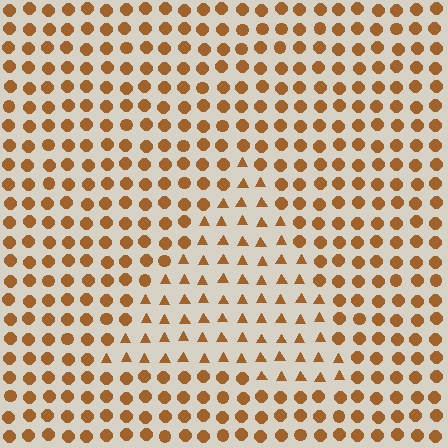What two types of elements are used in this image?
The image uses triangles inside the triangle region and circles outside it.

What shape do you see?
I see a triangle.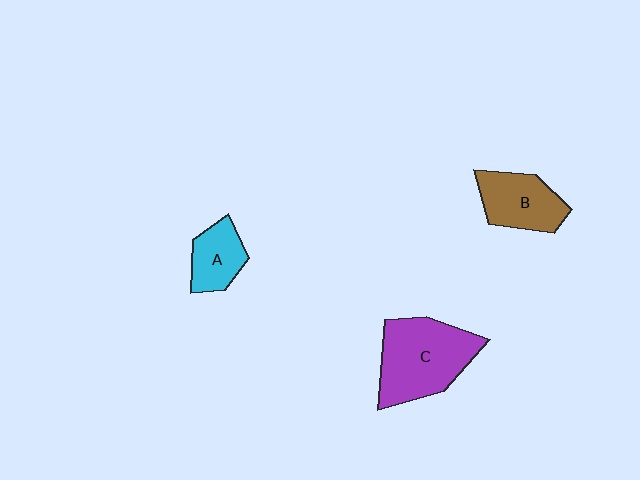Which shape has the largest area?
Shape C (purple).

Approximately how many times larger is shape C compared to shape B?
Approximately 1.6 times.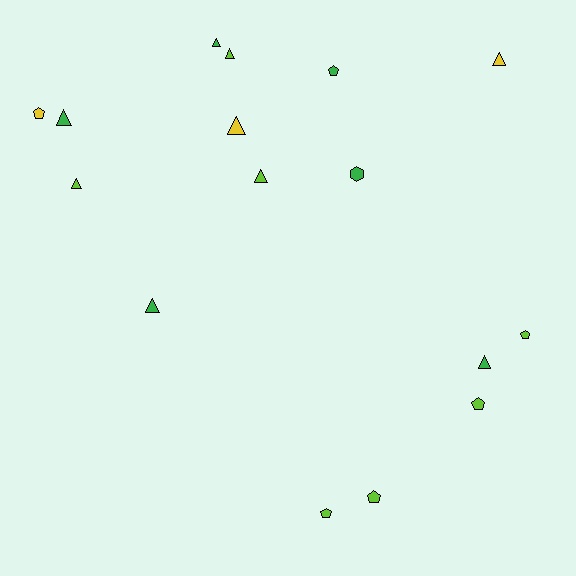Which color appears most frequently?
Lime, with 7 objects.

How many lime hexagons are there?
There are no lime hexagons.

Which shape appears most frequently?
Triangle, with 9 objects.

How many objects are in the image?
There are 16 objects.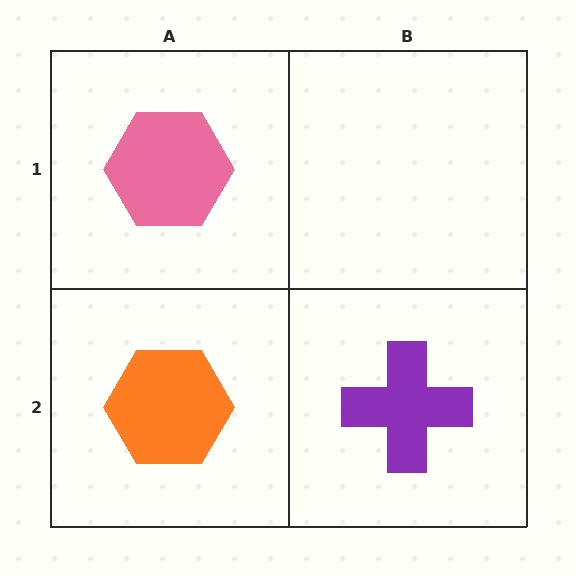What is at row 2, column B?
A purple cross.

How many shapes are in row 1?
1 shape.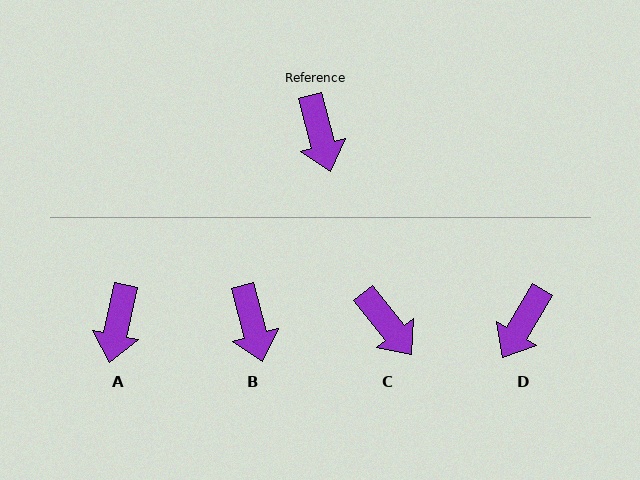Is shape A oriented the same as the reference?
No, it is off by about 27 degrees.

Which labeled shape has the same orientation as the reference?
B.